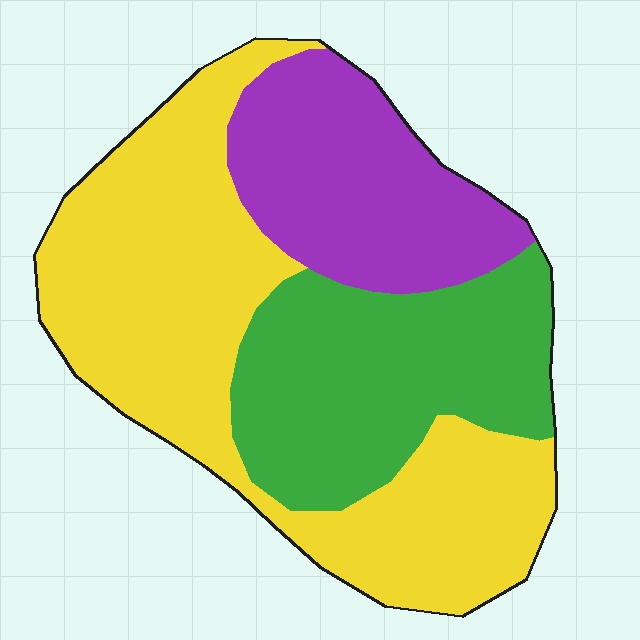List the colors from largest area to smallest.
From largest to smallest: yellow, green, purple.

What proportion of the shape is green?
Green covers 29% of the shape.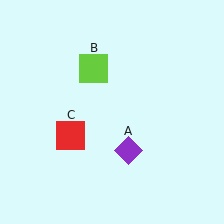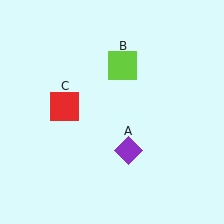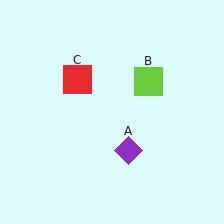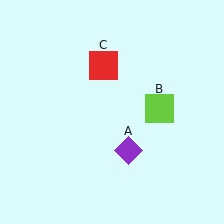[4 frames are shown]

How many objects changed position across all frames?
2 objects changed position: lime square (object B), red square (object C).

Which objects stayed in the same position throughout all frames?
Purple diamond (object A) remained stationary.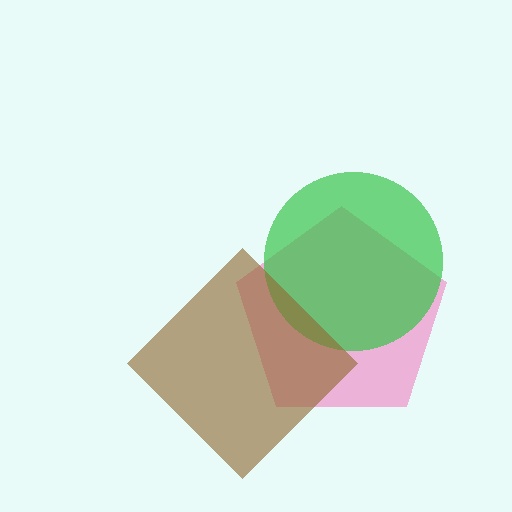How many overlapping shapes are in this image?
There are 3 overlapping shapes in the image.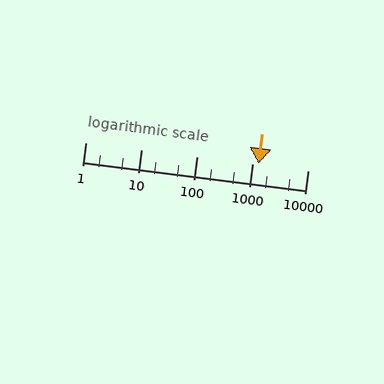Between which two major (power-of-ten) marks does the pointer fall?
The pointer is between 1000 and 10000.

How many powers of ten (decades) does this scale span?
The scale spans 4 decades, from 1 to 10000.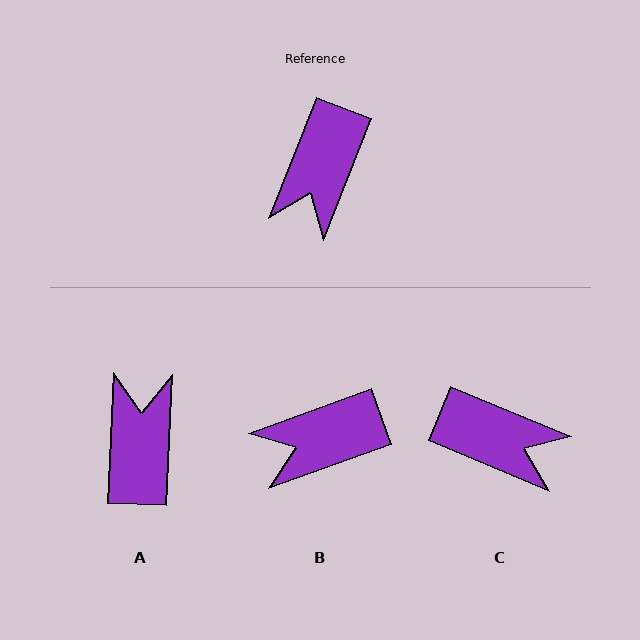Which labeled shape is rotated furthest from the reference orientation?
A, about 161 degrees away.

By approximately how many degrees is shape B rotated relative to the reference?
Approximately 49 degrees clockwise.